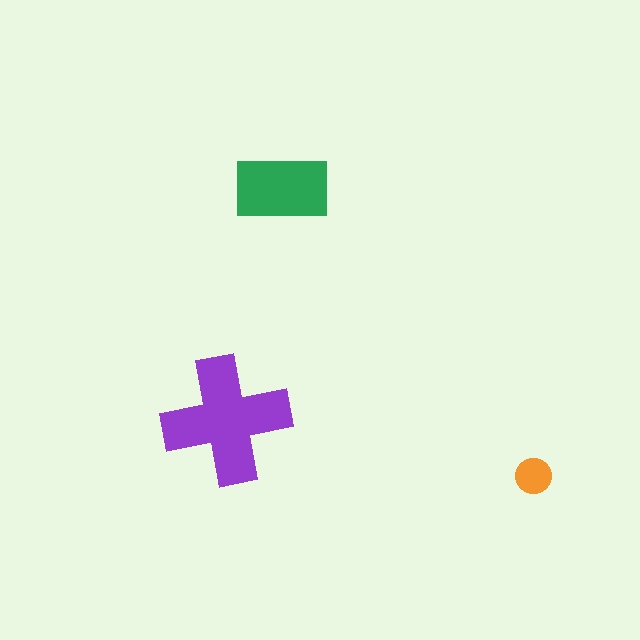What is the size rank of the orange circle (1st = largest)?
3rd.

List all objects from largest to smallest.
The purple cross, the green rectangle, the orange circle.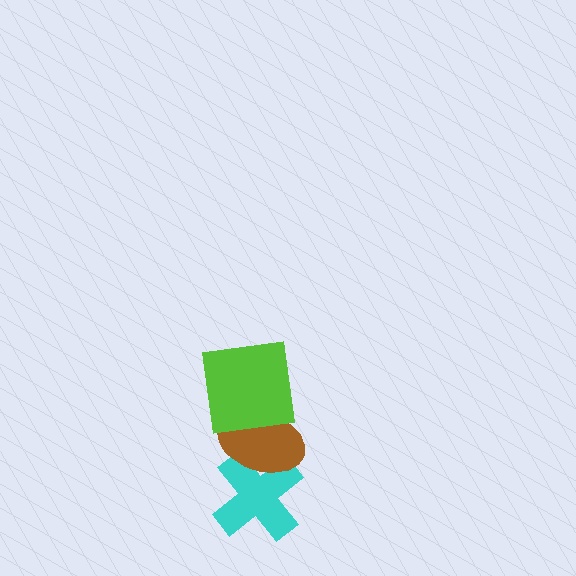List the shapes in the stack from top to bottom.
From top to bottom: the lime square, the brown ellipse, the cyan cross.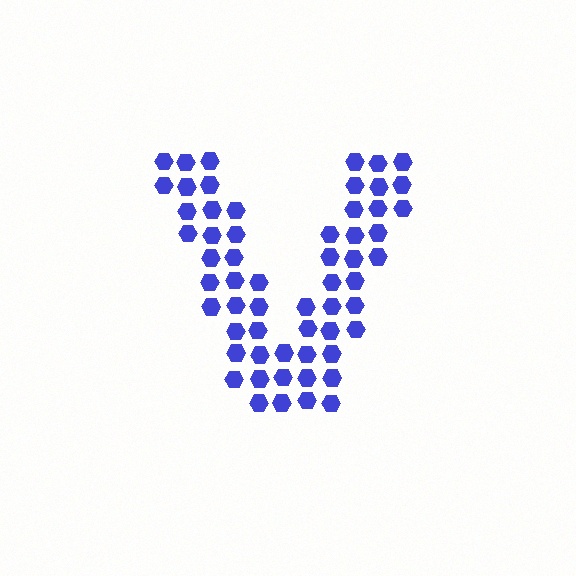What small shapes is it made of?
It is made of small hexagons.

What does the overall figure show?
The overall figure shows the letter V.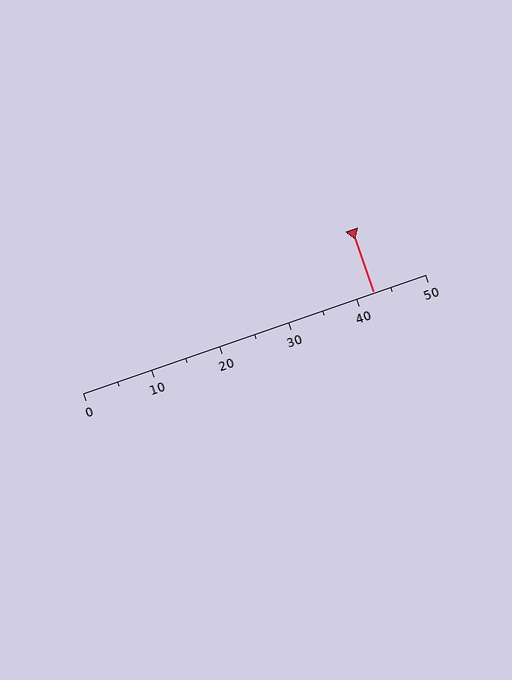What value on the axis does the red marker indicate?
The marker indicates approximately 42.5.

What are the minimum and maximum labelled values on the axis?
The axis runs from 0 to 50.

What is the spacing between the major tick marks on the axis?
The major ticks are spaced 10 apart.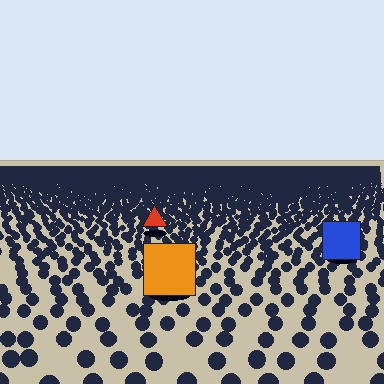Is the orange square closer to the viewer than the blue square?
Yes. The orange square is closer — you can tell from the texture gradient: the ground texture is coarser near it.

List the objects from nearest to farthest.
From nearest to farthest: the orange square, the blue square, the red triangle.